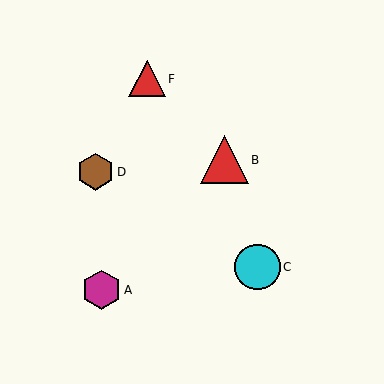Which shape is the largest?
The red triangle (labeled B) is the largest.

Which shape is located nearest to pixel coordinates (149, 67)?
The red triangle (labeled F) at (147, 79) is nearest to that location.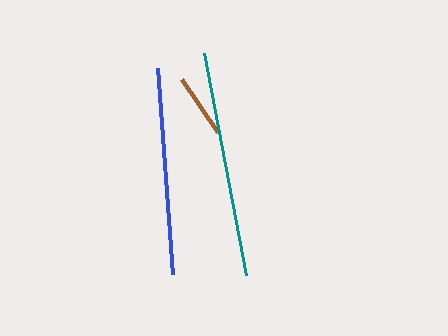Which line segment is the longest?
The teal line is the longest at approximately 225 pixels.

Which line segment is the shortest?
The brown line is the shortest at approximately 64 pixels.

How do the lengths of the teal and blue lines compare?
The teal and blue lines are approximately the same length.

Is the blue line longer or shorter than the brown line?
The blue line is longer than the brown line.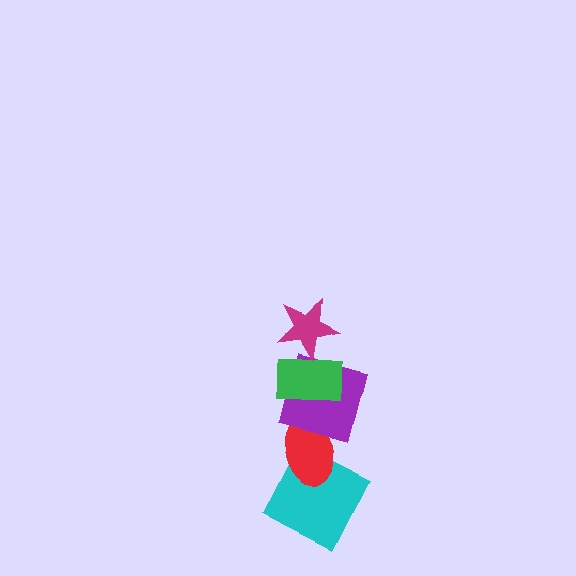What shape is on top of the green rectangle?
The magenta star is on top of the green rectangle.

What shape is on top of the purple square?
The green rectangle is on top of the purple square.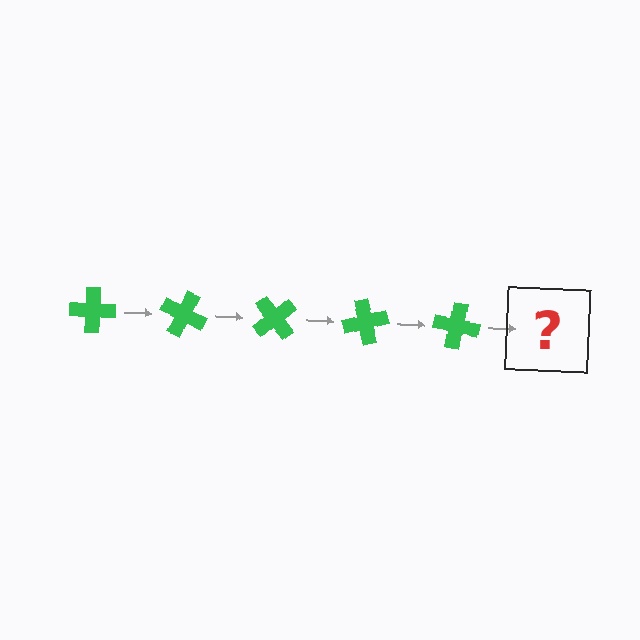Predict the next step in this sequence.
The next step is a green cross rotated 125 degrees.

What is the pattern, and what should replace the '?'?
The pattern is that the cross rotates 25 degrees each step. The '?' should be a green cross rotated 125 degrees.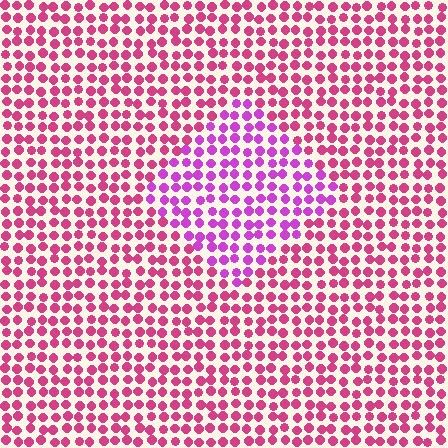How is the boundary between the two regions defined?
The boundary is defined purely by a slight shift in hue (about 34 degrees). Spacing, size, and orientation are identical on both sides.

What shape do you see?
I see a diamond.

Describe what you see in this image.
The image is filled with small magenta elements in a uniform arrangement. A diamond-shaped region is visible where the elements are tinted to a slightly different hue, forming a subtle color boundary.